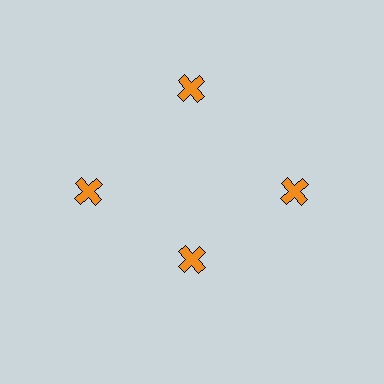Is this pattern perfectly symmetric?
No. The 4 orange crosses are arranged in a ring, but one element near the 6 o'clock position is pulled inward toward the center, breaking the 4-fold rotational symmetry.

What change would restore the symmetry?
The symmetry would be restored by moving it outward, back onto the ring so that all 4 crosses sit at equal angles and equal distance from the center.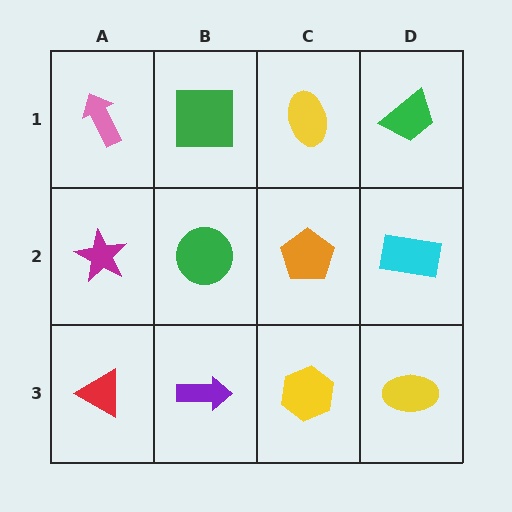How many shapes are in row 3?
4 shapes.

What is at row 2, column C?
An orange pentagon.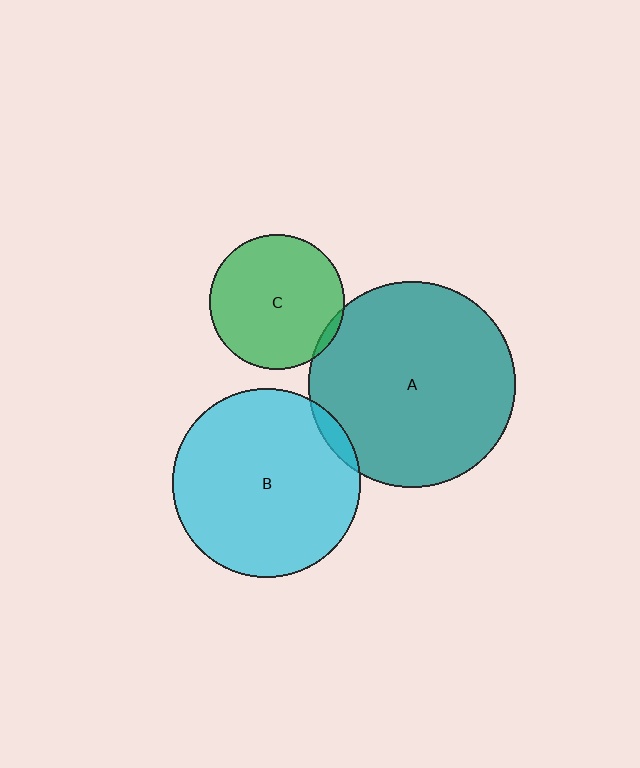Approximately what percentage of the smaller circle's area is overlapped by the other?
Approximately 5%.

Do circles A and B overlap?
Yes.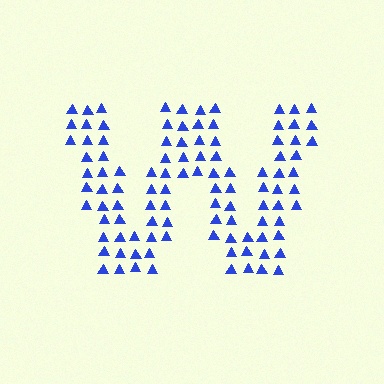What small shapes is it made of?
It is made of small triangles.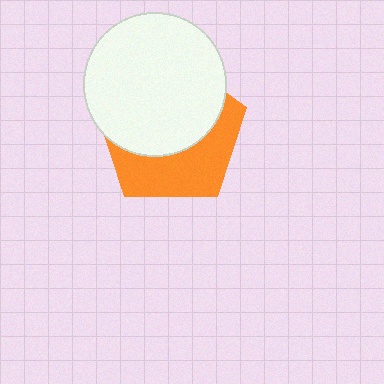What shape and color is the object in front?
The object in front is a white circle.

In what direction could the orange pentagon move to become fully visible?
The orange pentagon could move down. That would shift it out from behind the white circle entirely.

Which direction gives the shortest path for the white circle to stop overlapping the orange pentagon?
Moving up gives the shortest separation.